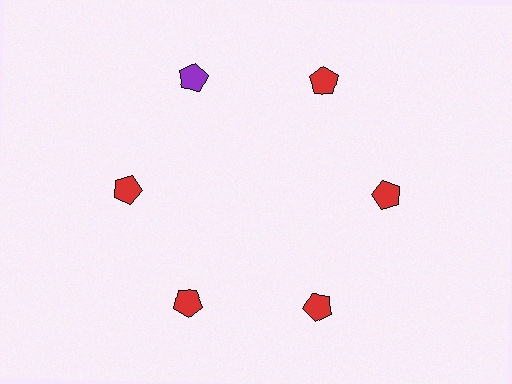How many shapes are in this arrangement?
There are 6 shapes arranged in a ring pattern.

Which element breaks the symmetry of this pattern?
The purple pentagon at roughly the 11 o'clock position breaks the symmetry. All other shapes are red pentagons.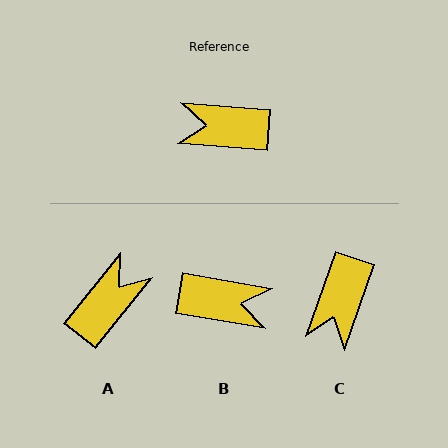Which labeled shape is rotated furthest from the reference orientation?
B, about 175 degrees away.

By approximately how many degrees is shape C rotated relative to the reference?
Approximately 75 degrees counter-clockwise.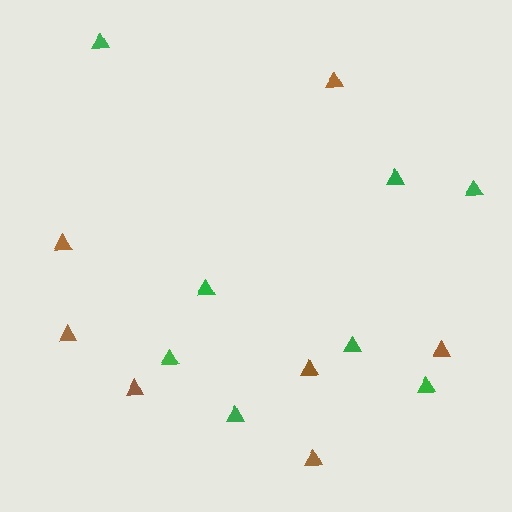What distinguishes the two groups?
There are 2 groups: one group of brown triangles (7) and one group of green triangles (8).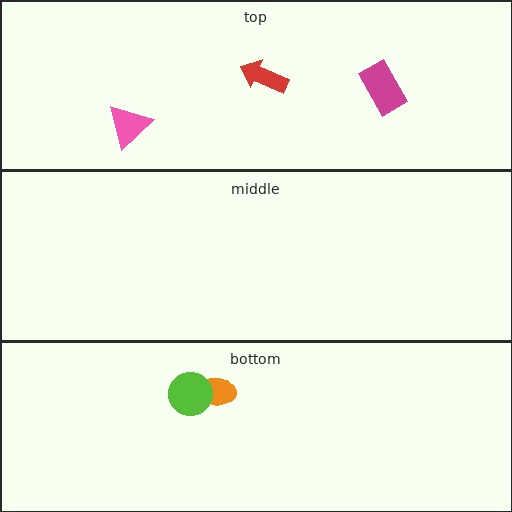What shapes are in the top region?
The magenta rectangle, the red arrow, the pink triangle.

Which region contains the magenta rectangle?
The top region.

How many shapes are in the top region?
3.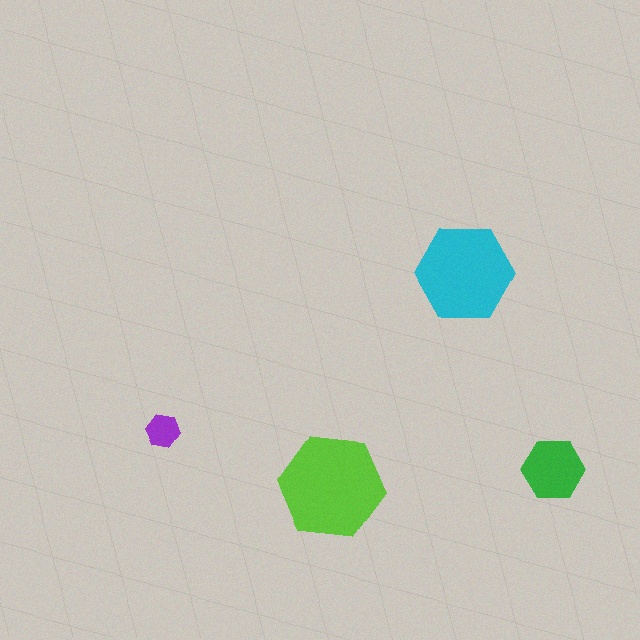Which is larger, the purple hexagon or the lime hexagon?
The lime one.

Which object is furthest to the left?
The purple hexagon is leftmost.